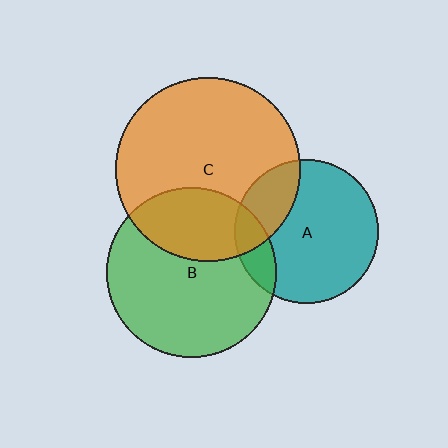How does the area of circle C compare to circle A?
Approximately 1.6 times.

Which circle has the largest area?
Circle C (orange).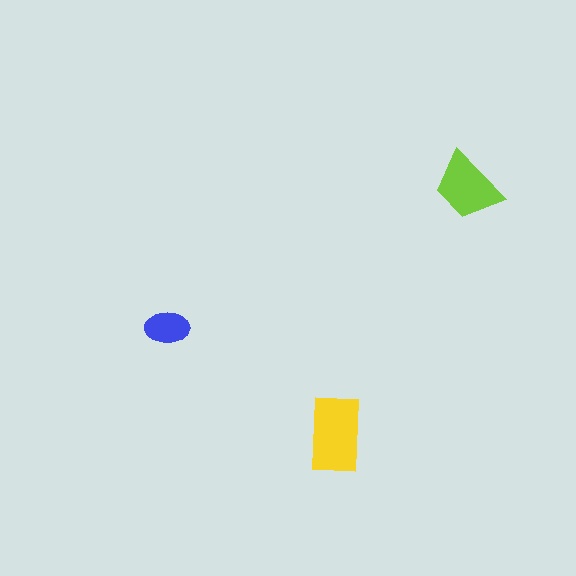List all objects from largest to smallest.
The yellow rectangle, the lime trapezoid, the blue ellipse.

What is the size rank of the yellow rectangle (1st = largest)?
1st.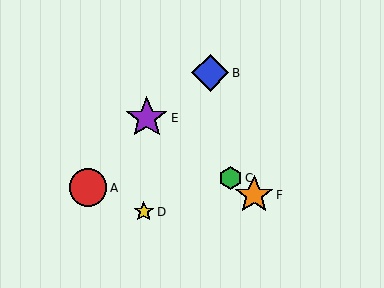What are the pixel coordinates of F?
Object F is at (254, 195).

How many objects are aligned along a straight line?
3 objects (C, E, F) are aligned along a straight line.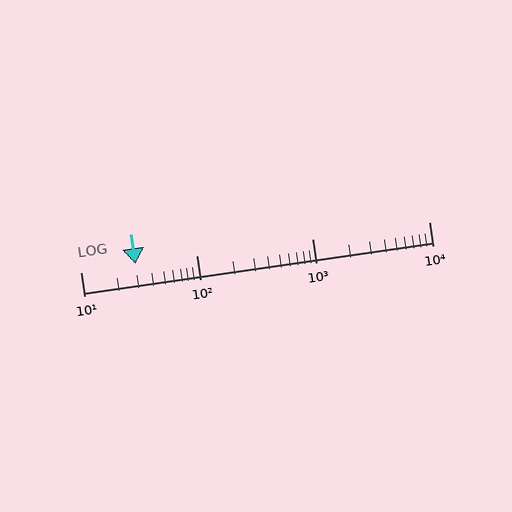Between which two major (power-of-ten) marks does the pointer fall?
The pointer is between 10 and 100.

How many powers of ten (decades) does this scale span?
The scale spans 3 decades, from 10 to 10000.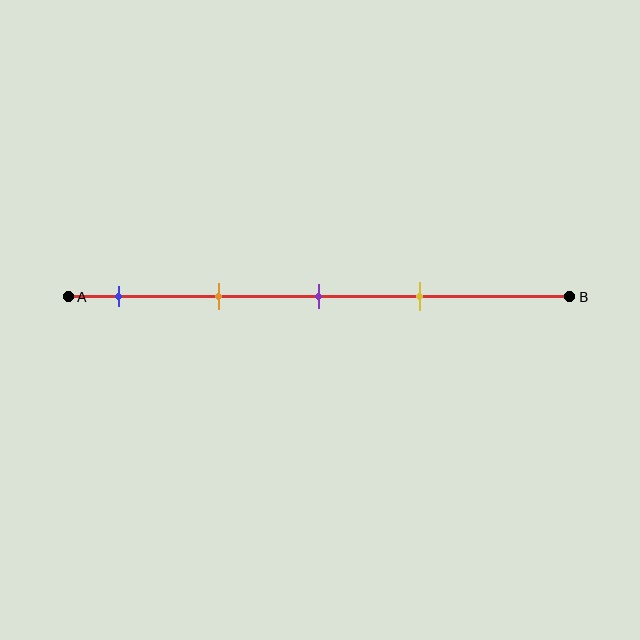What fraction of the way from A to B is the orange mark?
The orange mark is approximately 30% (0.3) of the way from A to B.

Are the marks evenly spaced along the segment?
Yes, the marks are approximately evenly spaced.